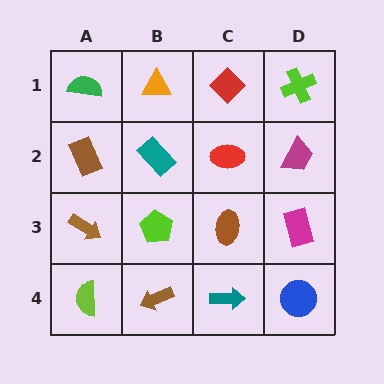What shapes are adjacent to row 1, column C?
A red ellipse (row 2, column C), an orange triangle (row 1, column B), a lime cross (row 1, column D).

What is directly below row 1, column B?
A teal rectangle.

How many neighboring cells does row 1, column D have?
2.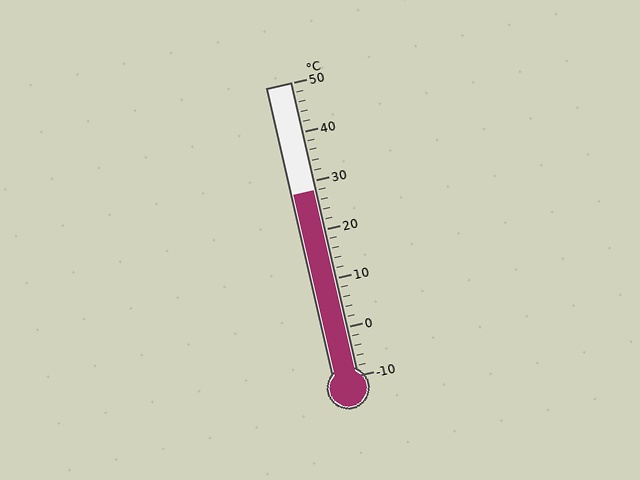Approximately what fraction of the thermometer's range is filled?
The thermometer is filled to approximately 65% of its range.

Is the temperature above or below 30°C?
The temperature is below 30°C.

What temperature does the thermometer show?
The thermometer shows approximately 28°C.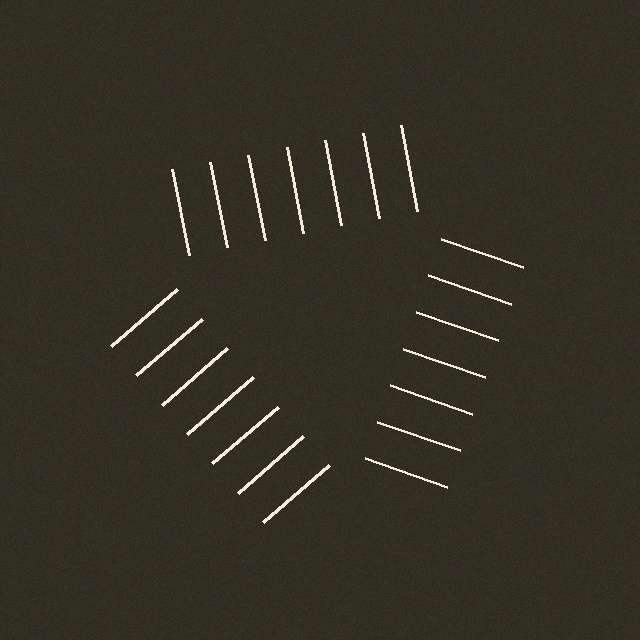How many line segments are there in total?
21 — 7 along each of the 3 edges.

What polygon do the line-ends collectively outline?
An illusory triangle — the line segments terminate on its edges but no continuous stroke is drawn.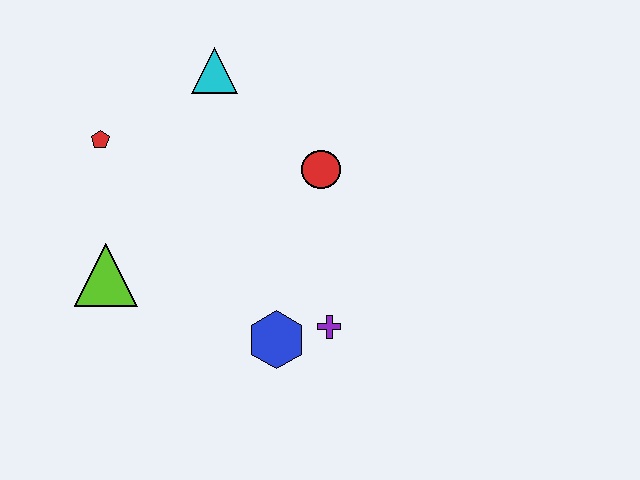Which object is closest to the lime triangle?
The red pentagon is closest to the lime triangle.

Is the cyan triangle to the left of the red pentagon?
No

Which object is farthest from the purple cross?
The red pentagon is farthest from the purple cross.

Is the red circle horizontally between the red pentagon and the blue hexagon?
No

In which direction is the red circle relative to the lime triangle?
The red circle is to the right of the lime triangle.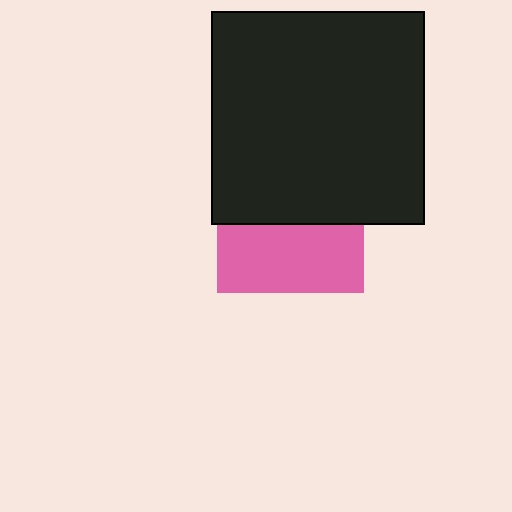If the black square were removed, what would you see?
You would see the complete pink square.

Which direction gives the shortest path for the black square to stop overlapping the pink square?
Moving up gives the shortest separation.